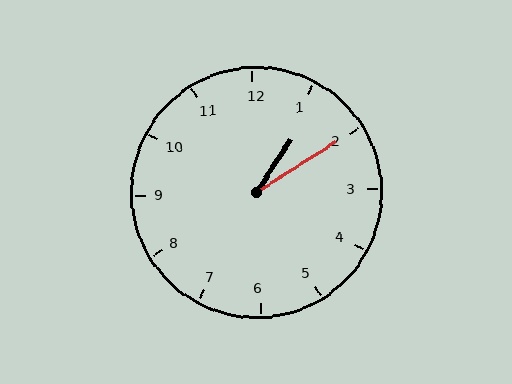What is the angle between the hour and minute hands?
Approximately 25 degrees.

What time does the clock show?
1:10.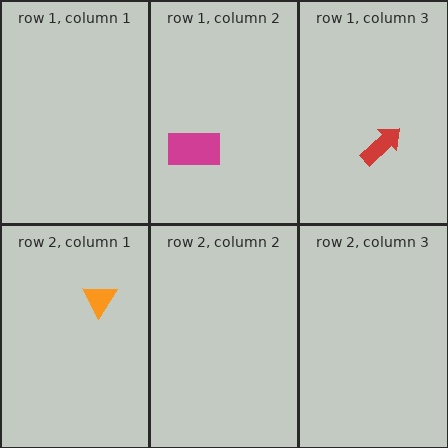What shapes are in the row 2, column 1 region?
The orange triangle.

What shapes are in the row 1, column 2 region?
The magenta rectangle.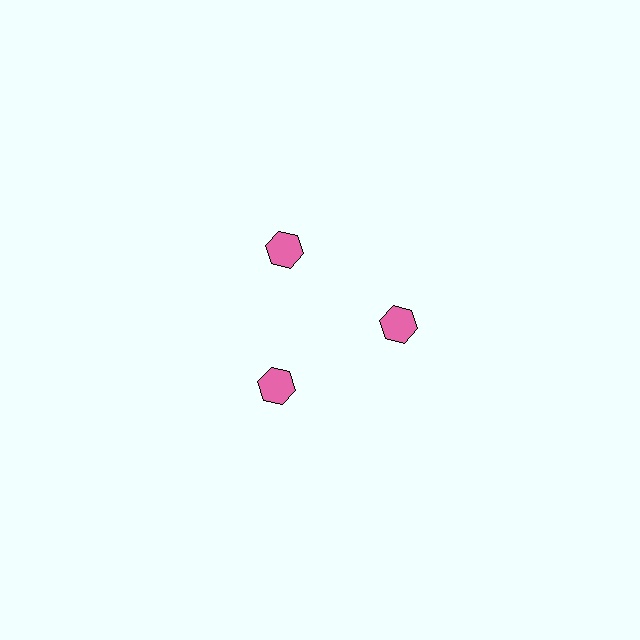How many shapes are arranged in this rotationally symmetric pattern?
There are 3 shapes, arranged in 3 groups of 1.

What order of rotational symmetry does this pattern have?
This pattern has 3-fold rotational symmetry.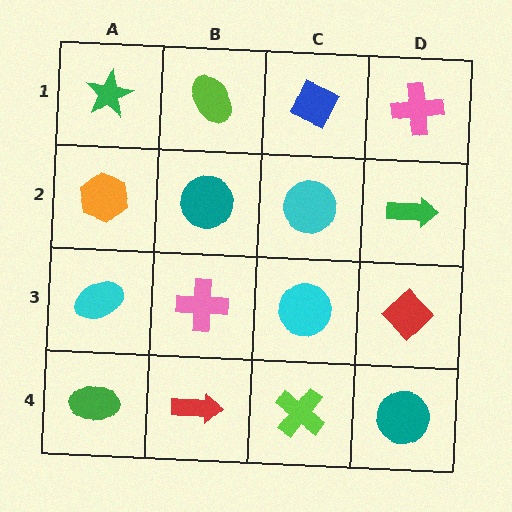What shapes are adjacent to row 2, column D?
A pink cross (row 1, column D), a red diamond (row 3, column D), a cyan circle (row 2, column C).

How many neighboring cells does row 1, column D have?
2.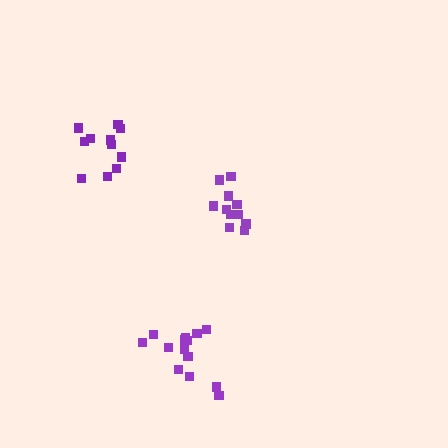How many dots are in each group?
Group 1: 11 dots, Group 2: 14 dots, Group 3: 11 dots (36 total).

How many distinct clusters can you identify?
There are 3 distinct clusters.